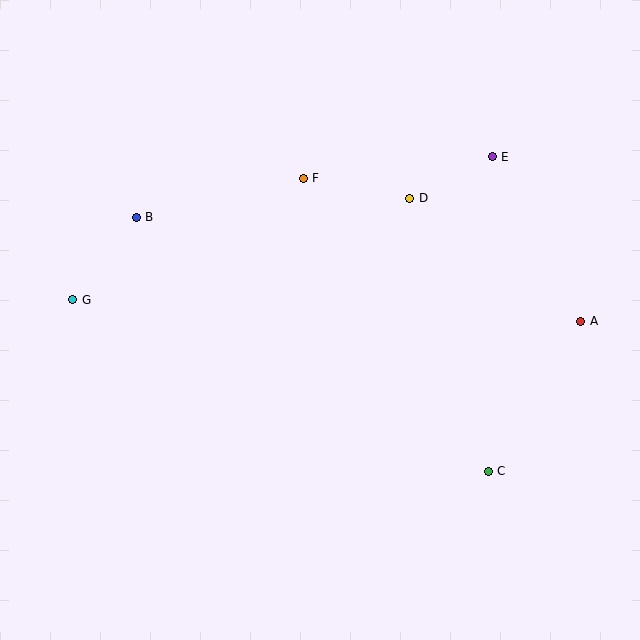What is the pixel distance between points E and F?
The distance between E and F is 190 pixels.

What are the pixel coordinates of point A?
Point A is at (581, 321).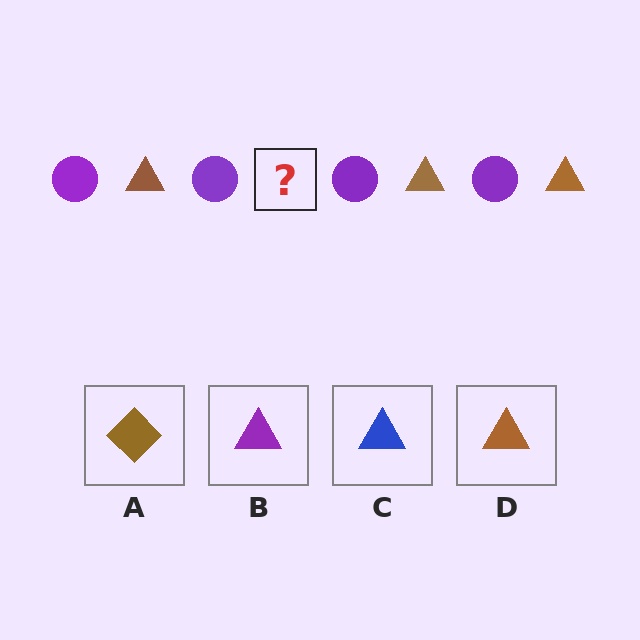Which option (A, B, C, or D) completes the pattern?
D.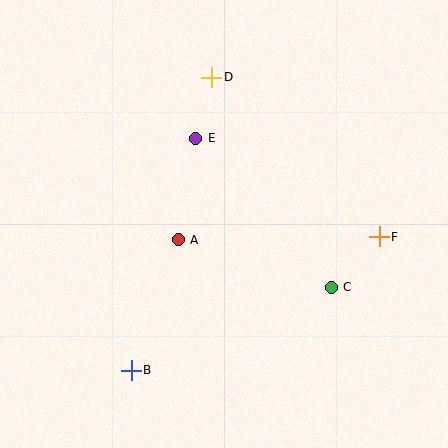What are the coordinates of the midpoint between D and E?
The midpoint between D and E is at (204, 108).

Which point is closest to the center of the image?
Point A at (178, 240) is closest to the center.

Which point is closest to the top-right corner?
Point F is closest to the top-right corner.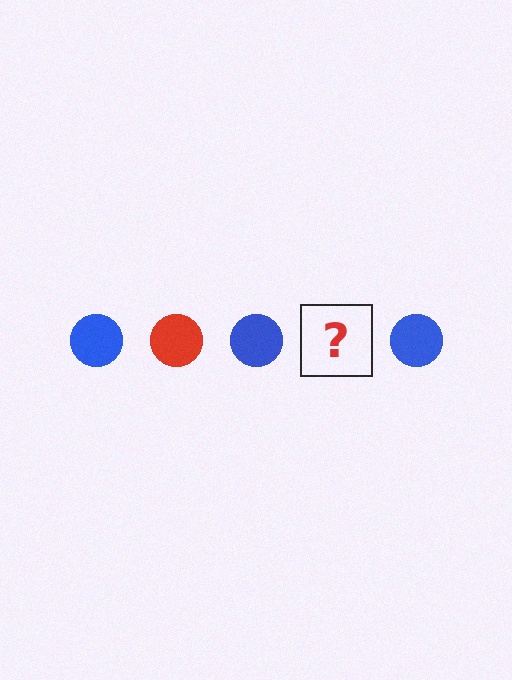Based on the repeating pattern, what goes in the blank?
The blank should be a red circle.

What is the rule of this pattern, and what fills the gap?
The rule is that the pattern cycles through blue, red circles. The gap should be filled with a red circle.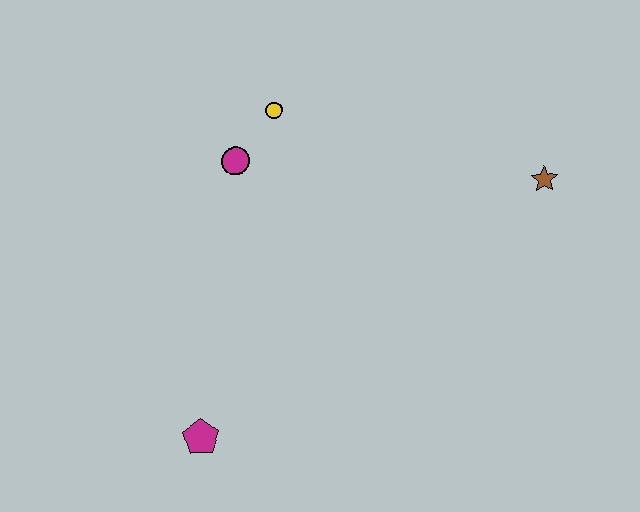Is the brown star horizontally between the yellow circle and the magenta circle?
No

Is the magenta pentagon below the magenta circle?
Yes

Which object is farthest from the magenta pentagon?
The brown star is farthest from the magenta pentagon.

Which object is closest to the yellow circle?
The magenta circle is closest to the yellow circle.